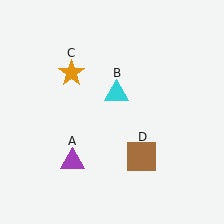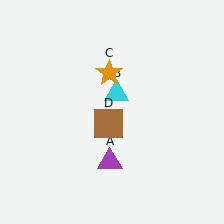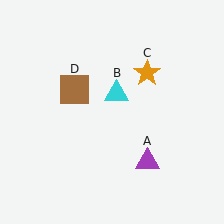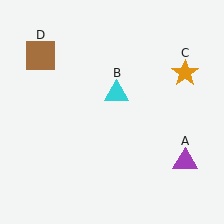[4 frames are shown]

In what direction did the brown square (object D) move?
The brown square (object D) moved up and to the left.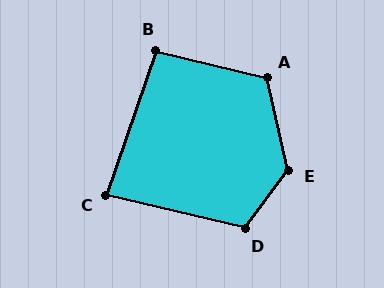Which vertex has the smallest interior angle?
C, at approximately 84 degrees.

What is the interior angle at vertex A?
Approximately 117 degrees (obtuse).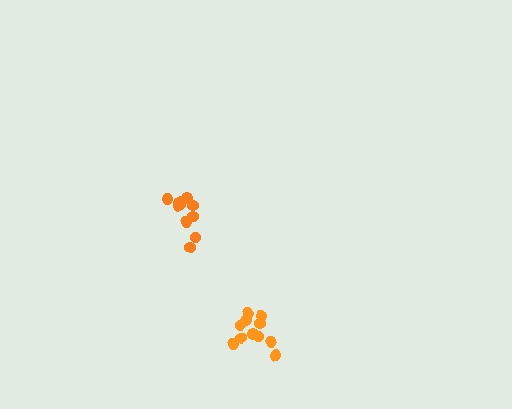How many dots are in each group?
Group 1: 11 dots, Group 2: 10 dots (21 total).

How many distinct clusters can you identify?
There are 2 distinct clusters.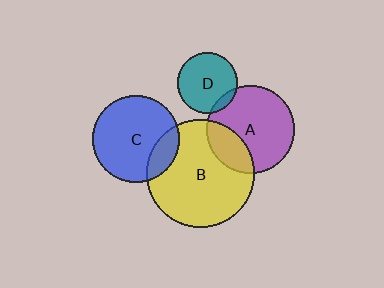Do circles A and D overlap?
Yes.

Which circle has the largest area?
Circle B (yellow).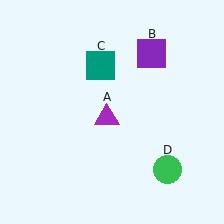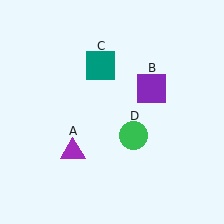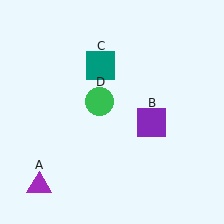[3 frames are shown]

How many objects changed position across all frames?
3 objects changed position: purple triangle (object A), purple square (object B), green circle (object D).